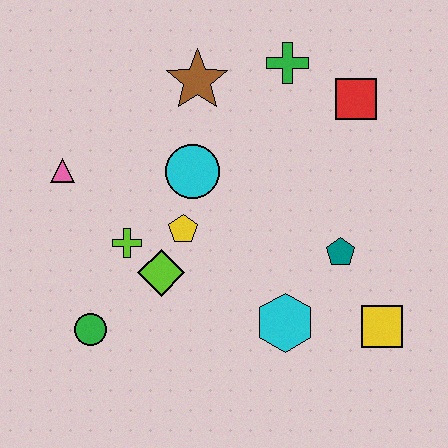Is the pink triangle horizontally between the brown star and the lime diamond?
No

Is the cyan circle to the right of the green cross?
No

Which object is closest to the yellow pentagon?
The lime diamond is closest to the yellow pentagon.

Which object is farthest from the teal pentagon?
The pink triangle is farthest from the teal pentagon.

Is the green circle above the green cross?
No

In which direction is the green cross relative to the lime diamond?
The green cross is above the lime diamond.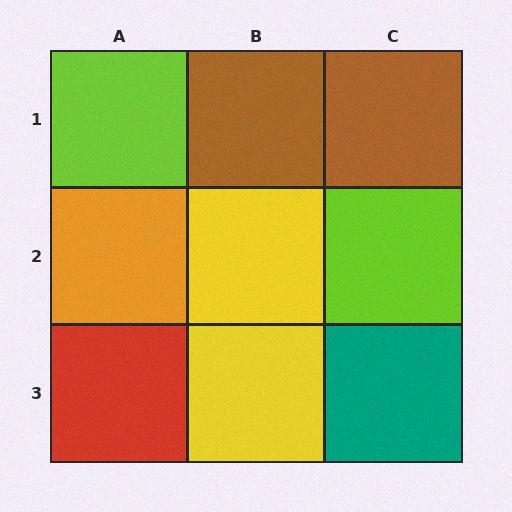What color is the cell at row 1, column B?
Brown.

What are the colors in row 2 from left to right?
Orange, yellow, lime.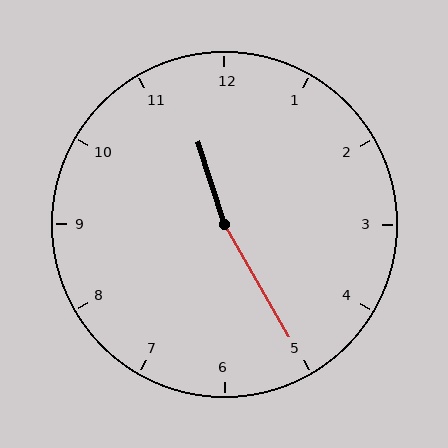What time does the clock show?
11:25.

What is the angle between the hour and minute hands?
Approximately 168 degrees.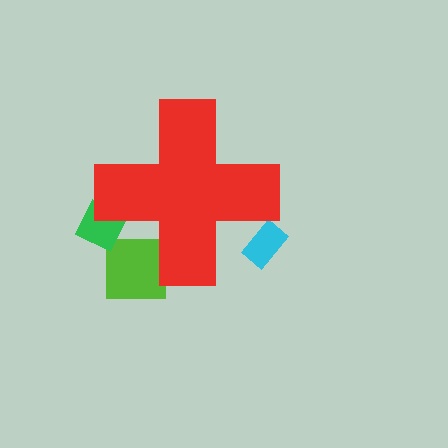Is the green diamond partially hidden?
Yes, the green diamond is partially hidden behind the red cross.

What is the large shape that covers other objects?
A red cross.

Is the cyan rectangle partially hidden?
Yes, the cyan rectangle is partially hidden behind the red cross.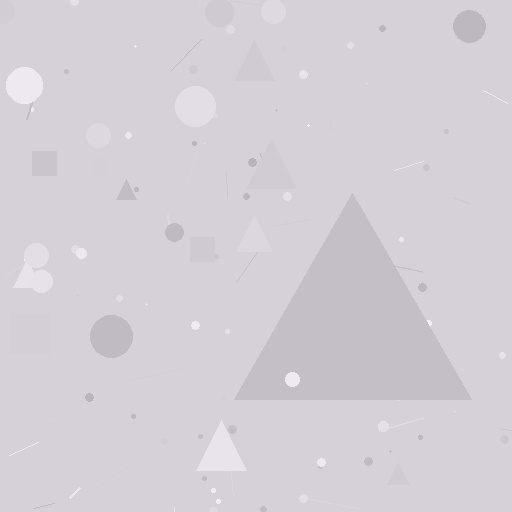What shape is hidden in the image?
A triangle is hidden in the image.